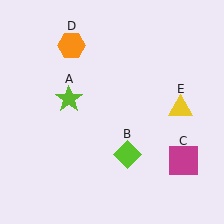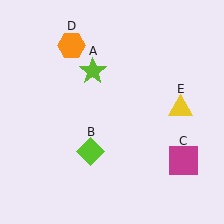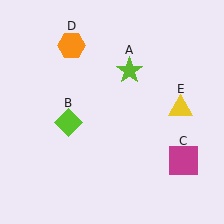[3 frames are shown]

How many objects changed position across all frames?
2 objects changed position: lime star (object A), lime diamond (object B).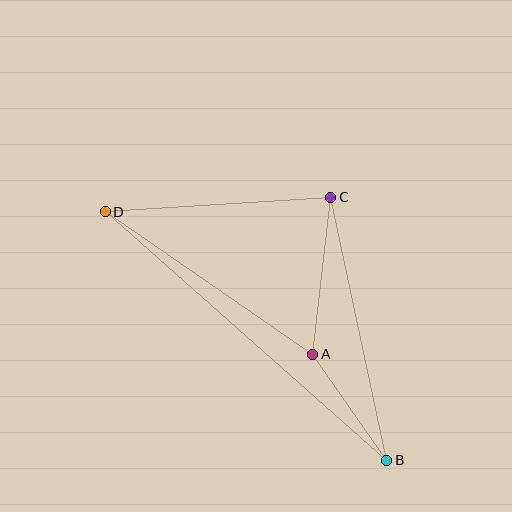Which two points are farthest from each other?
Points B and D are farthest from each other.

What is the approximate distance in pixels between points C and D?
The distance between C and D is approximately 226 pixels.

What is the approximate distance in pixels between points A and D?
The distance between A and D is approximately 252 pixels.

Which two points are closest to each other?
Points A and B are closest to each other.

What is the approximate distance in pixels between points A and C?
The distance between A and C is approximately 158 pixels.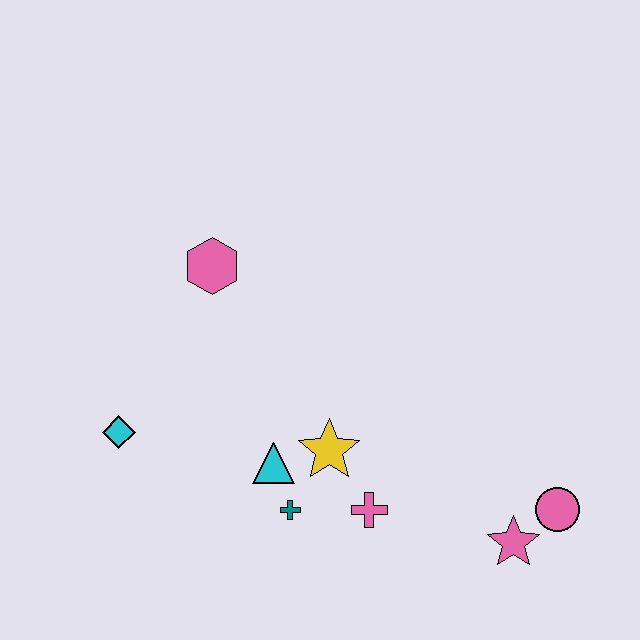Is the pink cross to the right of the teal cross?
Yes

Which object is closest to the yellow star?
The cyan triangle is closest to the yellow star.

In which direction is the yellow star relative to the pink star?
The yellow star is to the left of the pink star.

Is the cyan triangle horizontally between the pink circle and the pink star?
No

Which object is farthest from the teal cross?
The pink circle is farthest from the teal cross.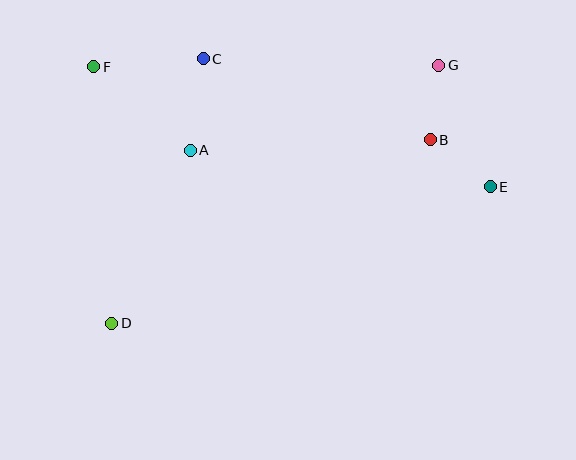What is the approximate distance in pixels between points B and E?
The distance between B and E is approximately 76 pixels.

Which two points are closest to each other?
Points B and G are closest to each other.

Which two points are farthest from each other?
Points D and G are farthest from each other.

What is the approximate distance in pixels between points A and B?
The distance between A and B is approximately 240 pixels.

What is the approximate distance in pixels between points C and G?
The distance between C and G is approximately 236 pixels.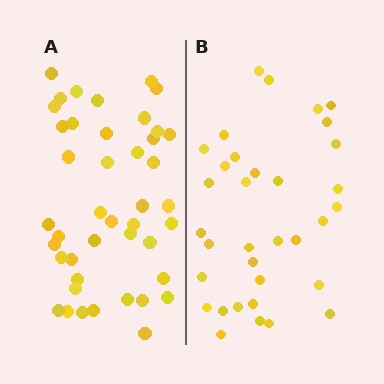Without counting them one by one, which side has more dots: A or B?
Region A (the left region) has more dots.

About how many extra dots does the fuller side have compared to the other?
Region A has roughly 8 or so more dots than region B.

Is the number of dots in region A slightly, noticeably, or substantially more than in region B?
Region A has noticeably more, but not dramatically so. The ratio is roughly 1.3 to 1.